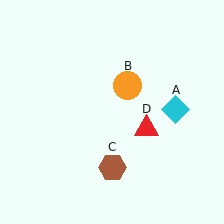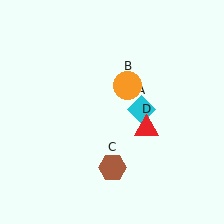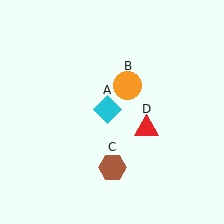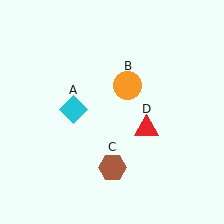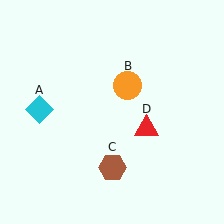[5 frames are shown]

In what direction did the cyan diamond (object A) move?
The cyan diamond (object A) moved left.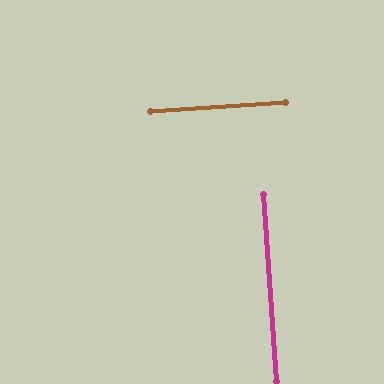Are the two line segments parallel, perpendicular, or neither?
Perpendicular — they meet at approximately 90°.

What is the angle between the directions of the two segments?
Approximately 90 degrees.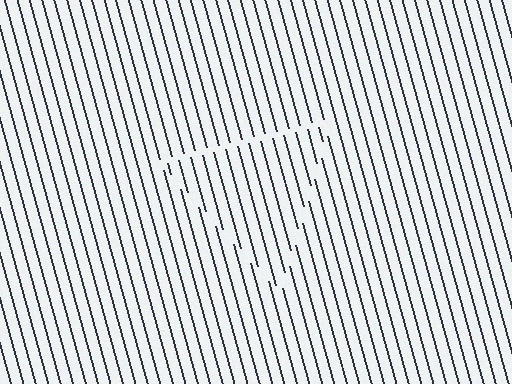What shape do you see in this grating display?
An illusory triangle. The interior of the shape contains the same grating, shifted by half a period — the contour is defined by the phase discontinuity where line-ends from the inner and outer gratings abut.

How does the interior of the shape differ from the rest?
The interior of the shape contains the same grating, shifted by half a period — the contour is defined by the phase discontinuity where line-ends from the inner and outer gratings abut.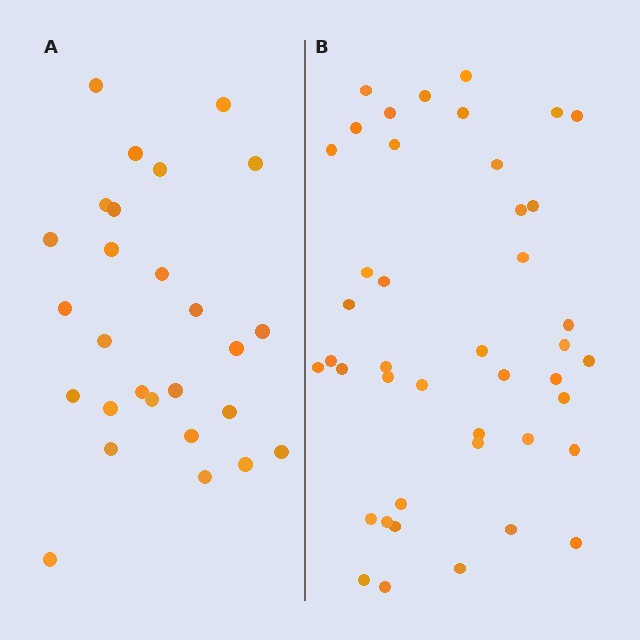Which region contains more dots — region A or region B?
Region B (the right region) has more dots.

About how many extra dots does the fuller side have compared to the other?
Region B has approximately 15 more dots than region A.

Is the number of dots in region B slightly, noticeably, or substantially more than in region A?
Region B has substantially more. The ratio is roughly 1.6 to 1.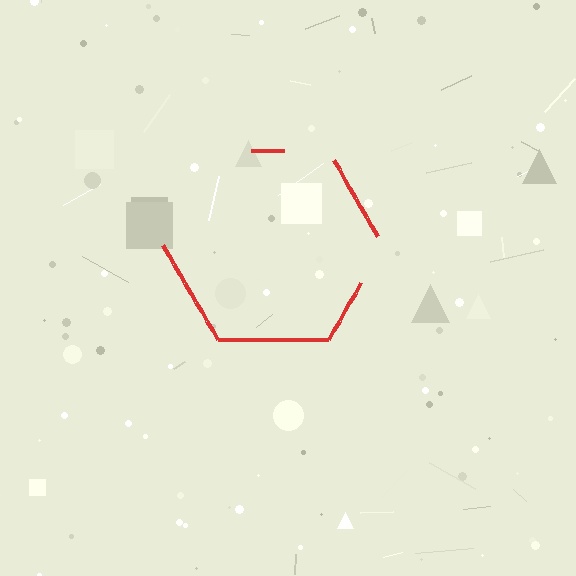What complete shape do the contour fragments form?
The contour fragments form a hexagon.